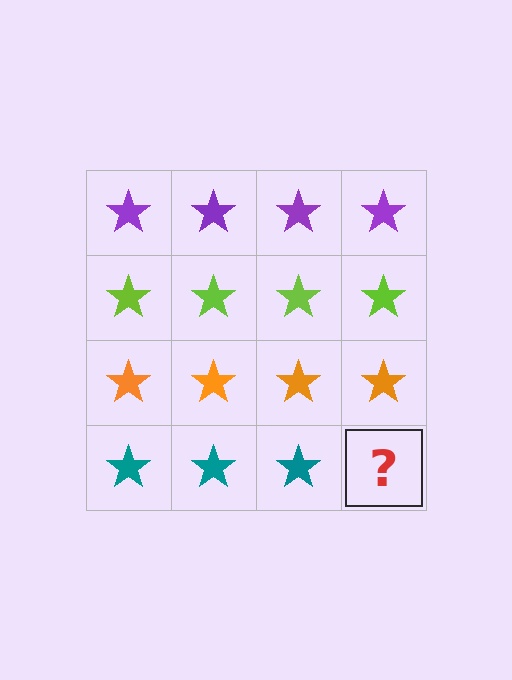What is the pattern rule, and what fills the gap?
The rule is that each row has a consistent color. The gap should be filled with a teal star.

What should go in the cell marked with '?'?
The missing cell should contain a teal star.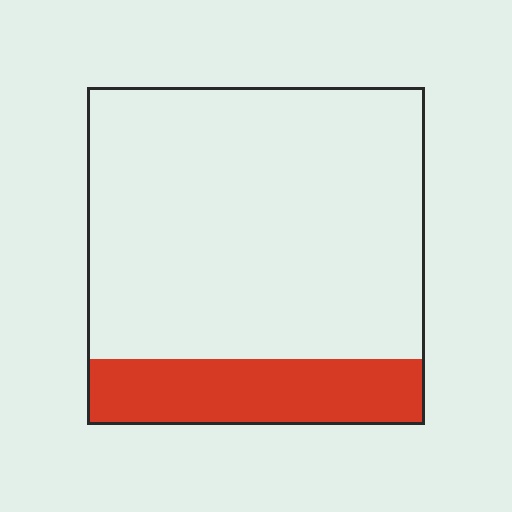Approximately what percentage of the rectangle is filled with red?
Approximately 20%.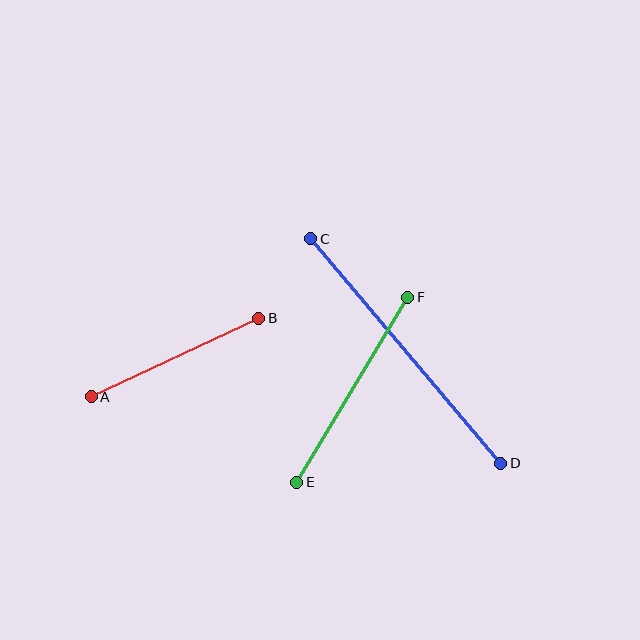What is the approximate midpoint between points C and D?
The midpoint is at approximately (406, 351) pixels.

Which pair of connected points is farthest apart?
Points C and D are farthest apart.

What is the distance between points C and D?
The distance is approximately 294 pixels.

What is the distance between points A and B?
The distance is approximately 185 pixels.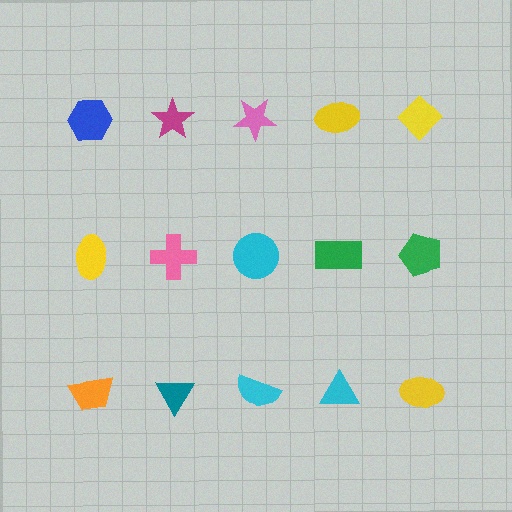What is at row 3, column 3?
A cyan semicircle.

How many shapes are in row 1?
5 shapes.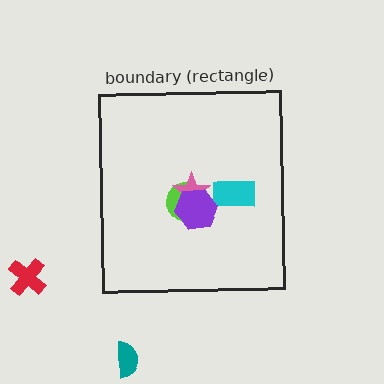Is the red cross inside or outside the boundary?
Outside.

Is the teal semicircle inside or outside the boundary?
Outside.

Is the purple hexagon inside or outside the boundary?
Inside.